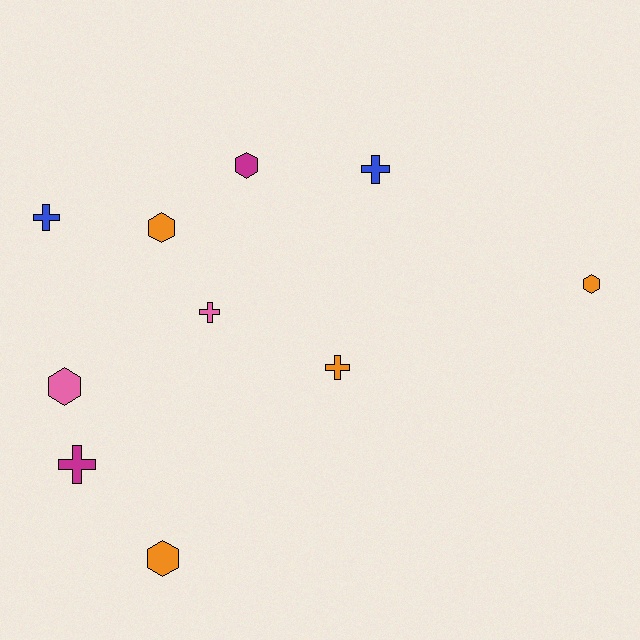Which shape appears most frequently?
Hexagon, with 5 objects.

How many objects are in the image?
There are 10 objects.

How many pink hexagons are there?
There is 1 pink hexagon.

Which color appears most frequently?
Orange, with 4 objects.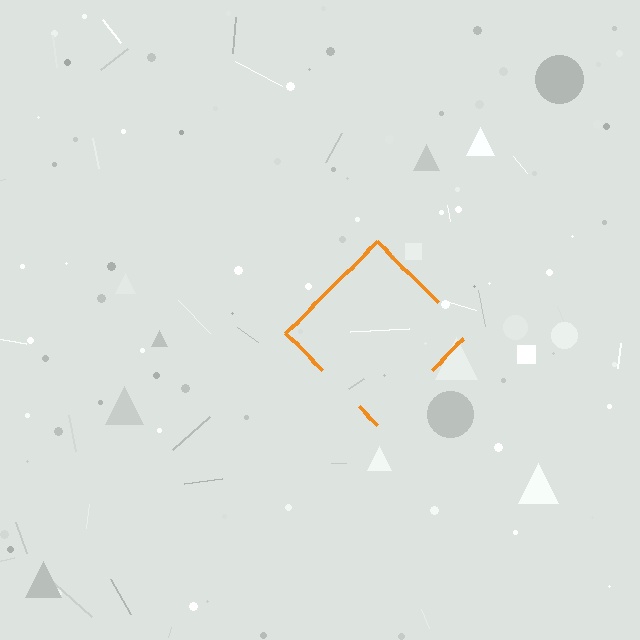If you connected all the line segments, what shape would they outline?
They would outline a diamond.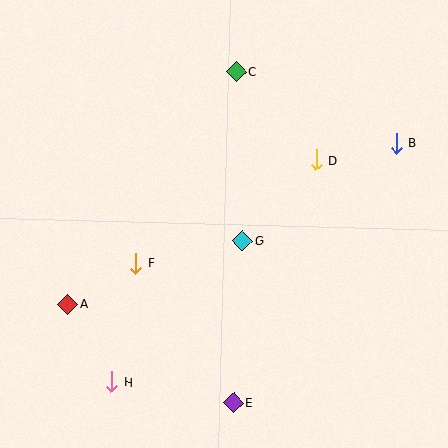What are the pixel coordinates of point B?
Point B is at (396, 143).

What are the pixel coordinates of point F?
Point F is at (136, 263).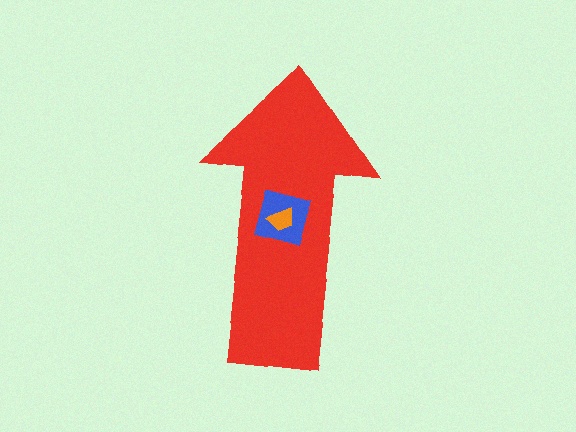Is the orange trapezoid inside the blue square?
Yes.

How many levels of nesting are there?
3.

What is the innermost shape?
The orange trapezoid.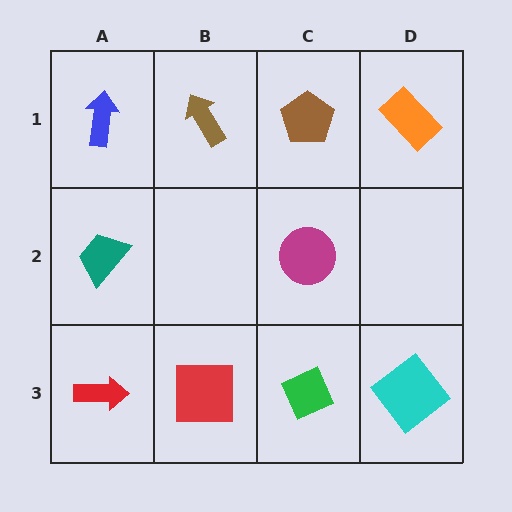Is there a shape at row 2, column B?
No, that cell is empty.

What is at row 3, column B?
A red square.